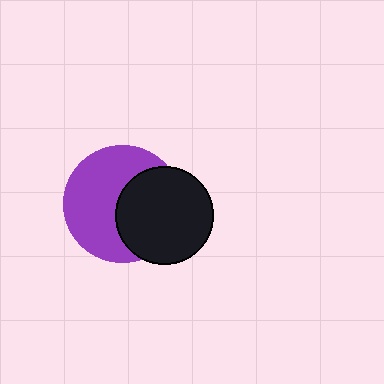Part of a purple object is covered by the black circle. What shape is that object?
It is a circle.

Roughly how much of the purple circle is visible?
About half of it is visible (roughly 58%).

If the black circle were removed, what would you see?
You would see the complete purple circle.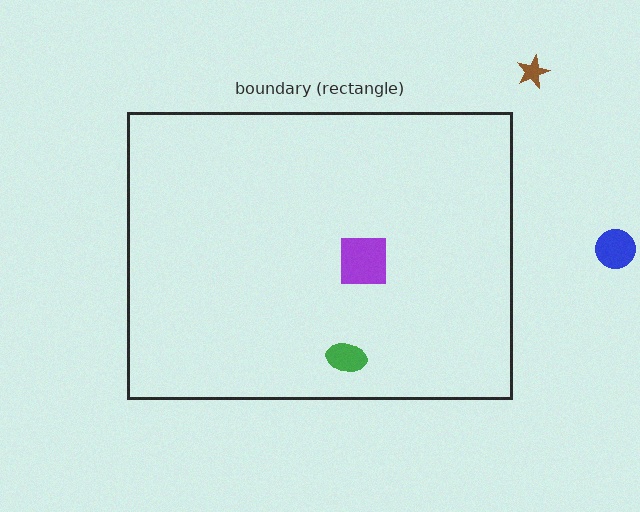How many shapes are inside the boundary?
2 inside, 2 outside.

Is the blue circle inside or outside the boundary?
Outside.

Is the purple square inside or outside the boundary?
Inside.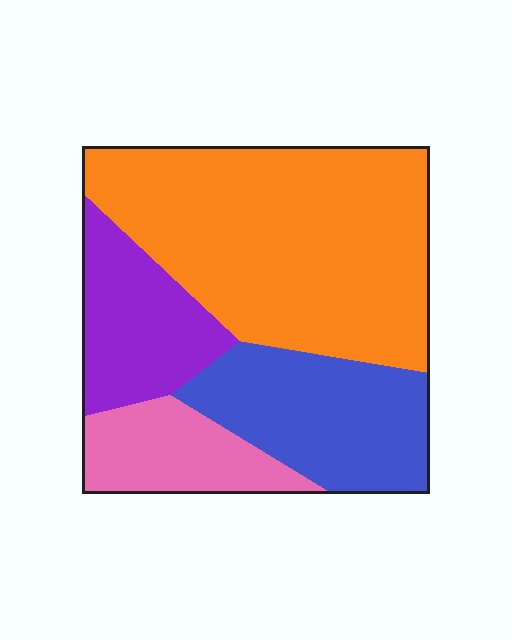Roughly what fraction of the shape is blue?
Blue takes up about one fifth (1/5) of the shape.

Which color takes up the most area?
Orange, at roughly 50%.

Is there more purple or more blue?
Blue.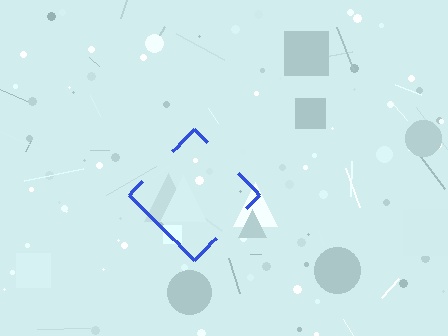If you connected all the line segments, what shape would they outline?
They would outline a diamond.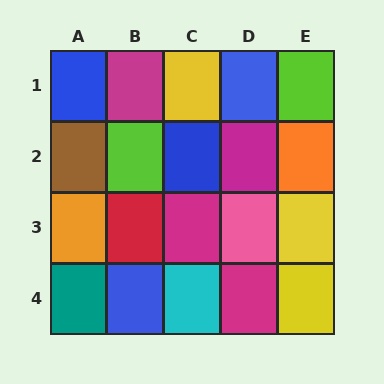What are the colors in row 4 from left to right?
Teal, blue, cyan, magenta, yellow.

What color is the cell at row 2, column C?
Blue.